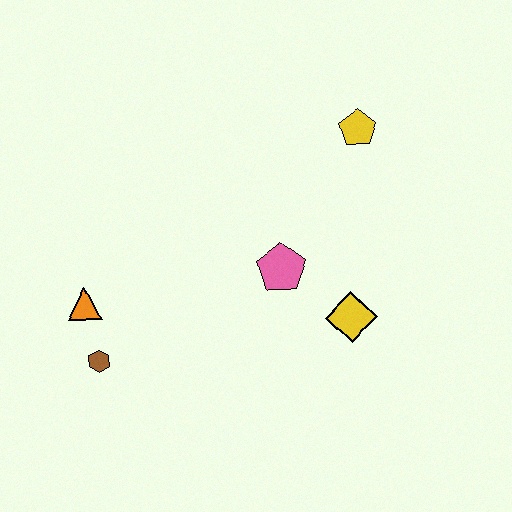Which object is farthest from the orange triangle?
The yellow pentagon is farthest from the orange triangle.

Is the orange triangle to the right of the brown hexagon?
No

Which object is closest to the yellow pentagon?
The pink pentagon is closest to the yellow pentagon.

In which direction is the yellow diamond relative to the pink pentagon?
The yellow diamond is to the right of the pink pentagon.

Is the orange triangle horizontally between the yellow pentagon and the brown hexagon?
No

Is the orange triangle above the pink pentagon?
No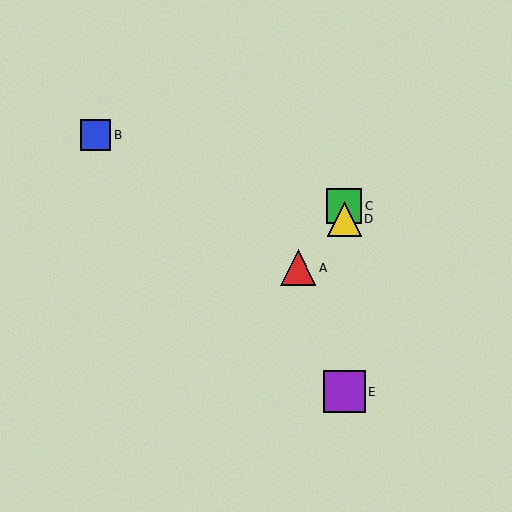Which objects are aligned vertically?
Objects C, D, E are aligned vertically.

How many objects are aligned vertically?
3 objects (C, D, E) are aligned vertically.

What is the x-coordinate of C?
Object C is at x≈344.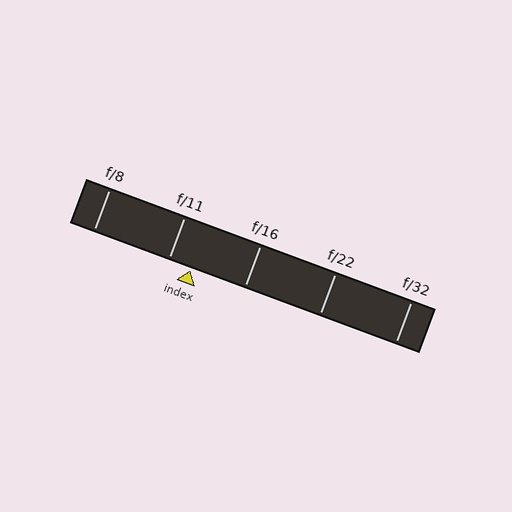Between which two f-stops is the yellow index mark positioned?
The index mark is between f/11 and f/16.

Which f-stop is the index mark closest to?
The index mark is closest to f/11.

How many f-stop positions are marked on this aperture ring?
There are 5 f-stop positions marked.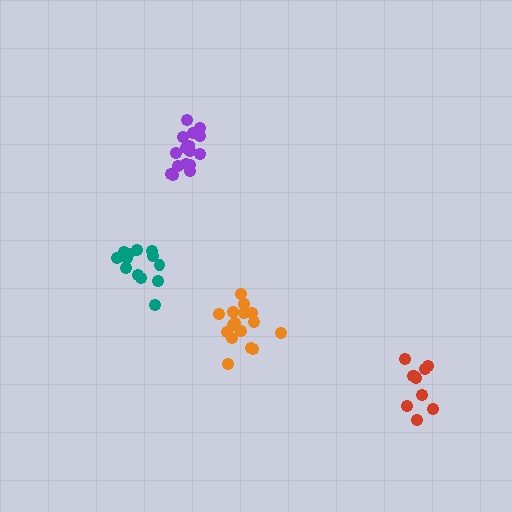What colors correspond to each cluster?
The clusters are colored: purple, teal, red, orange.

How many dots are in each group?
Group 1: 16 dots, Group 2: 13 dots, Group 3: 10 dots, Group 4: 16 dots (55 total).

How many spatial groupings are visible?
There are 4 spatial groupings.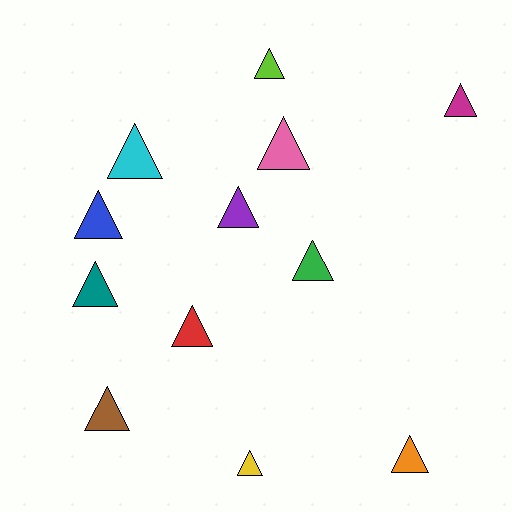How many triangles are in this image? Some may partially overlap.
There are 12 triangles.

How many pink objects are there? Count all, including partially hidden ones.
There is 1 pink object.